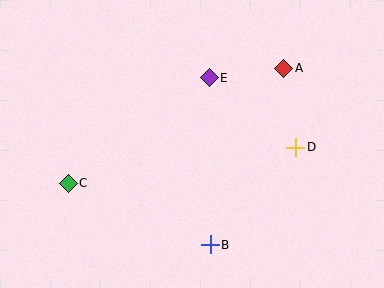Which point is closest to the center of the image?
Point E at (209, 78) is closest to the center.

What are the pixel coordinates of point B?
Point B is at (210, 245).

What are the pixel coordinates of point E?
Point E is at (209, 78).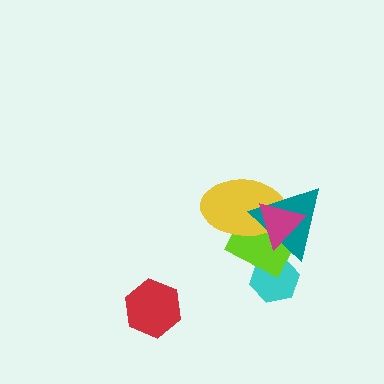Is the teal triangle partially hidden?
Yes, it is partially covered by another shape.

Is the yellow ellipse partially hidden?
Yes, it is partially covered by another shape.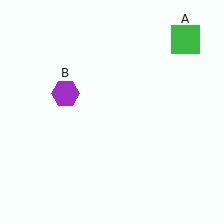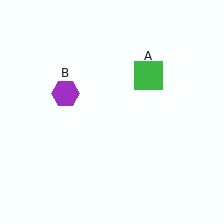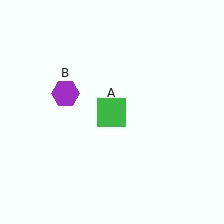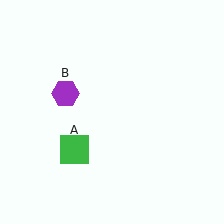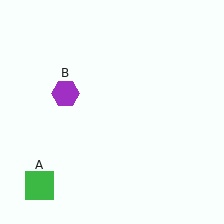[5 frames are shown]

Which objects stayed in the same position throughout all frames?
Purple hexagon (object B) remained stationary.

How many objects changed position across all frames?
1 object changed position: green square (object A).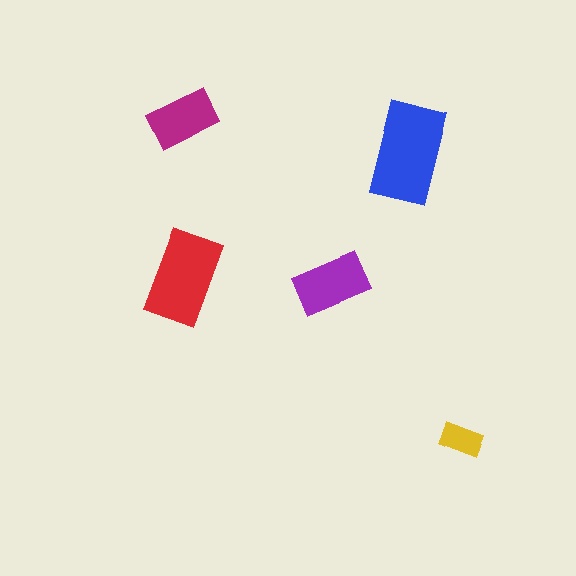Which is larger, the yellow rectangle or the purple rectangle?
The purple one.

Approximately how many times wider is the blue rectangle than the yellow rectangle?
About 2.5 times wider.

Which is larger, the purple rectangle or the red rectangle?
The red one.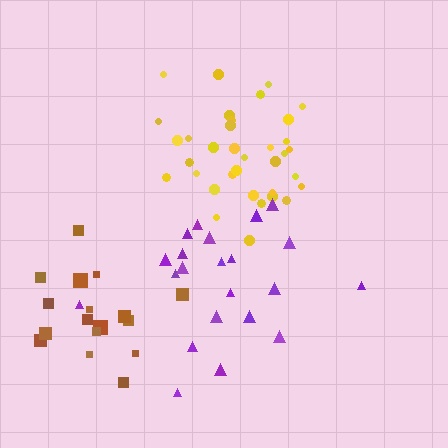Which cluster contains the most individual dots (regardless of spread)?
Yellow (35).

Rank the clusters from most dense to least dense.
yellow, brown, purple.